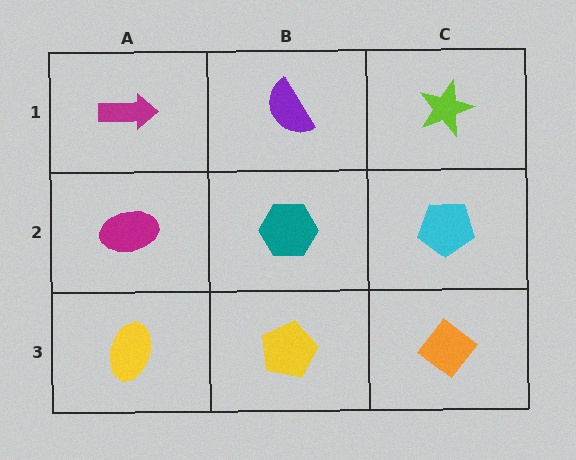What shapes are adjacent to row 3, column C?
A cyan pentagon (row 2, column C), a yellow pentagon (row 3, column B).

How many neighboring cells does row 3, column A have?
2.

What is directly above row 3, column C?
A cyan pentagon.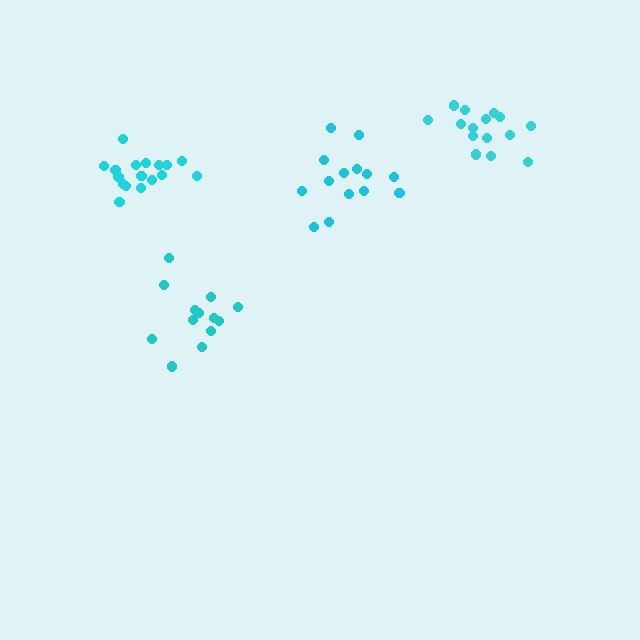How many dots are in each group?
Group 1: 15 dots, Group 2: 14 dots, Group 3: 17 dots, Group 4: 13 dots (59 total).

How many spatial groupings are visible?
There are 4 spatial groupings.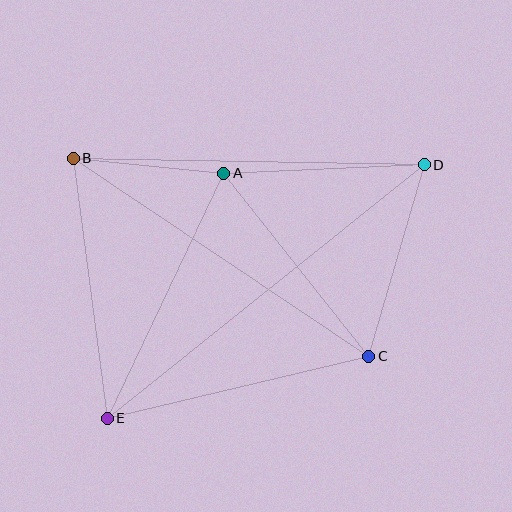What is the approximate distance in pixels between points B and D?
The distance between B and D is approximately 351 pixels.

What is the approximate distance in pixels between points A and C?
The distance between A and C is approximately 234 pixels.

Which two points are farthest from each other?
Points D and E are farthest from each other.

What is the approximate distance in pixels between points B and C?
The distance between B and C is approximately 356 pixels.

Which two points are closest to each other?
Points A and B are closest to each other.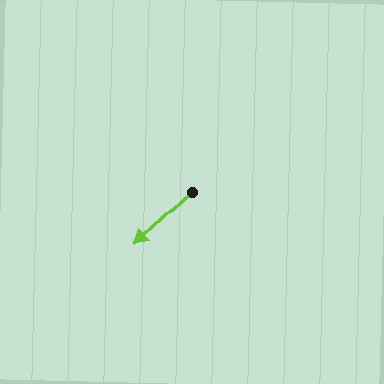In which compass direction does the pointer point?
Southwest.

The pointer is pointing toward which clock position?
Roughly 8 o'clock.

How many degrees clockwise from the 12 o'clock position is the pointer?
Approximately 227 degrees.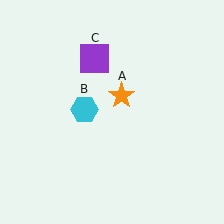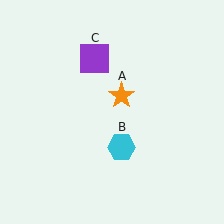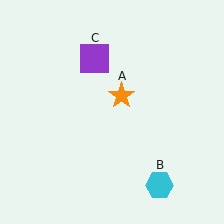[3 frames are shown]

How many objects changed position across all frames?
1 object changed position: cyan hexagon (object B).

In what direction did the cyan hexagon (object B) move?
The cyan hexagon (object B) moved down and to the right.